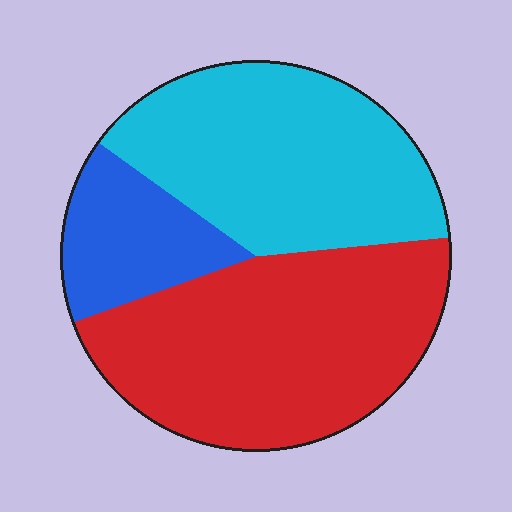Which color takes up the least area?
Blue, at roughly 15%.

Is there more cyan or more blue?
Cyan.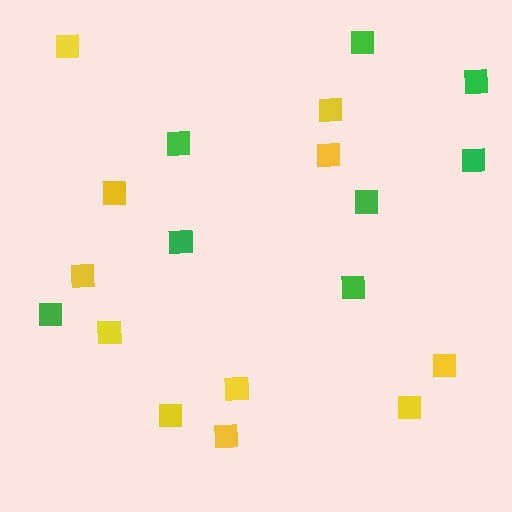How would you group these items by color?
There are 2 groups: one group of green squares (8) and one group of yellow squares (11).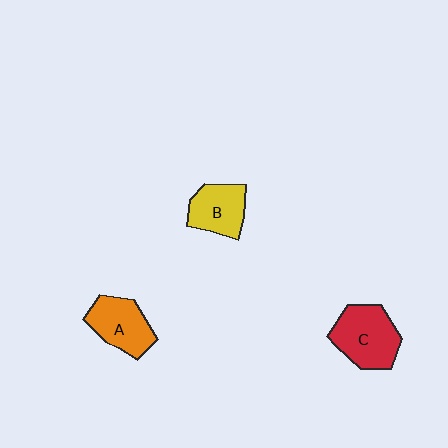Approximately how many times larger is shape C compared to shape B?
Approximately 1.3 times.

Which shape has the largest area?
Shape C (red).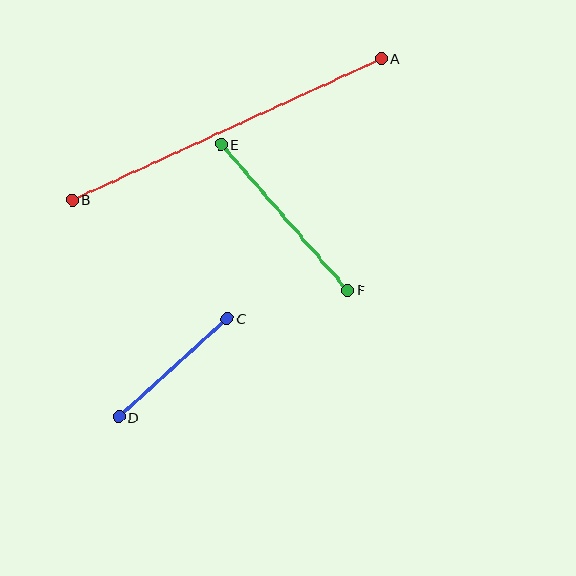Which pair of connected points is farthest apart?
Points A and B are farthest apart.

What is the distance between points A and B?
The distance is approximately 340 pixels.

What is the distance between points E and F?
The distance is approximately 193 pixels.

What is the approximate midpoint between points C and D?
The midpoint is at approximately (173, 367) pixels.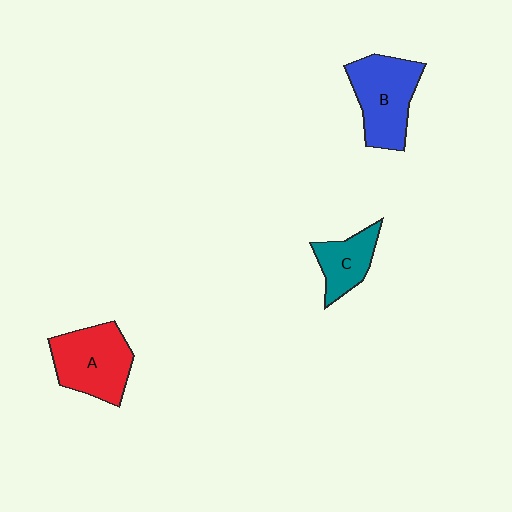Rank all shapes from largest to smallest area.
From largest to smallest: B (blue), A (red), C (teal).